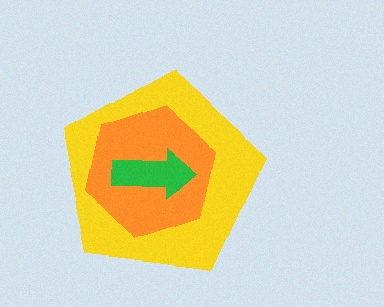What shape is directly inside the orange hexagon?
The green arrow.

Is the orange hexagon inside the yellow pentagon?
Yes.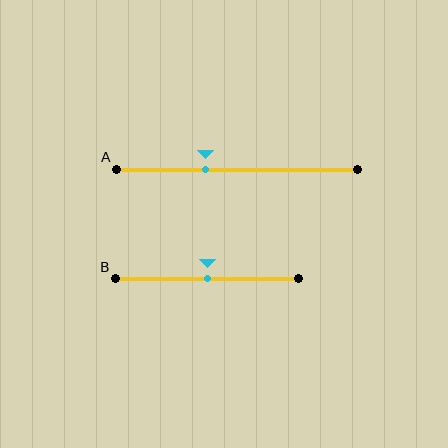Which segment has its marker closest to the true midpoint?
Segment B has its marker closest to the true midpoint.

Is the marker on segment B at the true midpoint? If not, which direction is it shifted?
Yes, the marker on segment B is at the true midpoint.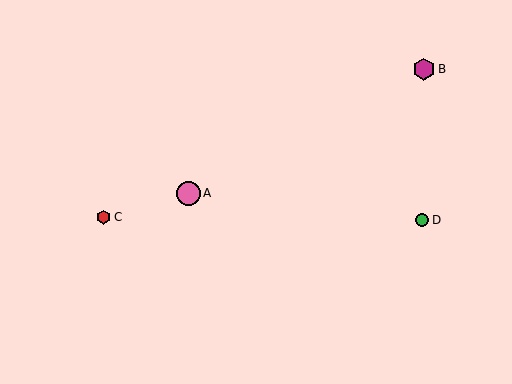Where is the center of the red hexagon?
The center of the red hexagon is at (104, 217).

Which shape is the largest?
The pink circle (labeled A) is the largest.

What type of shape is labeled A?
Shape A is a pink circle.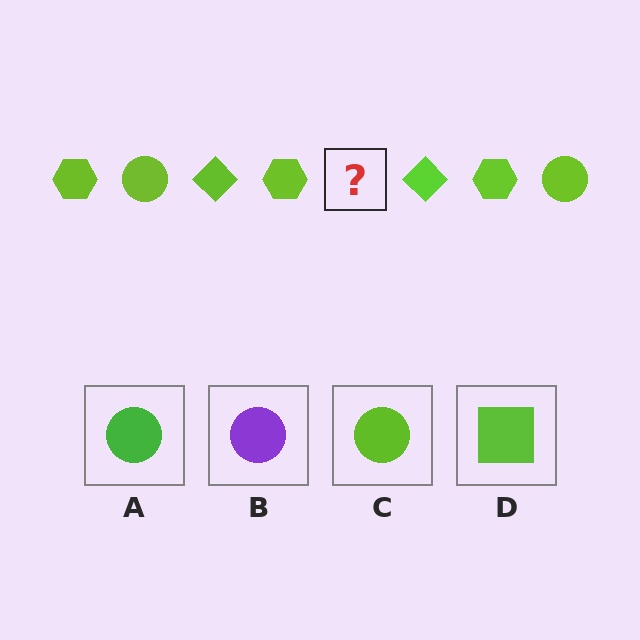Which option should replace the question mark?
Option C.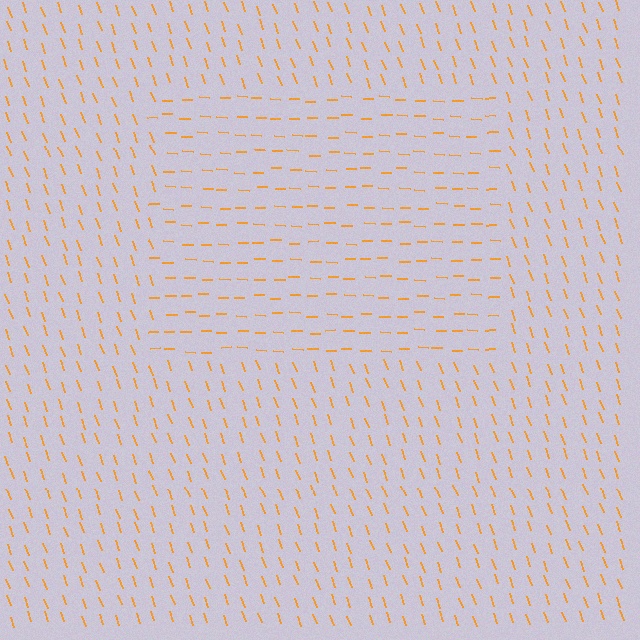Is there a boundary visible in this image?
Yes, there is a texture boundary formed by a change in line orientation.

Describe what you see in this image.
The image is filled with small orange line segments. A rectangle region in the image has lines oriented differently from the surrounding lines, creating a visible texture boundary.